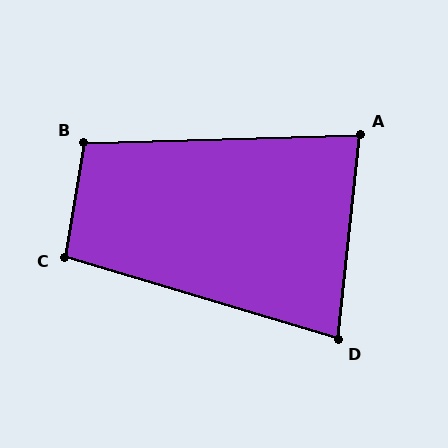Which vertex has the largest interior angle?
B, at approximately 101 degrees.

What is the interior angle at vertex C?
Approximately 98 degrees (obtuse).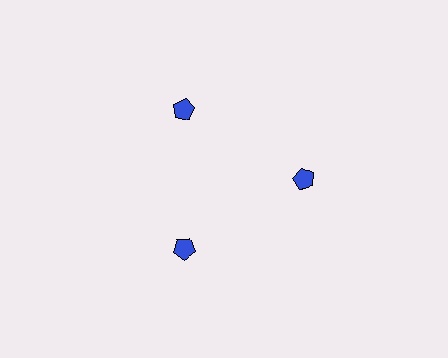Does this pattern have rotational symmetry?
Yes, this pattern has 3-fold rotational symmetry. It looks the same after rotating 120 degrees around the center.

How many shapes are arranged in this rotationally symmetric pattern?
There are 3 shapes, arranged in 3 groups of 1.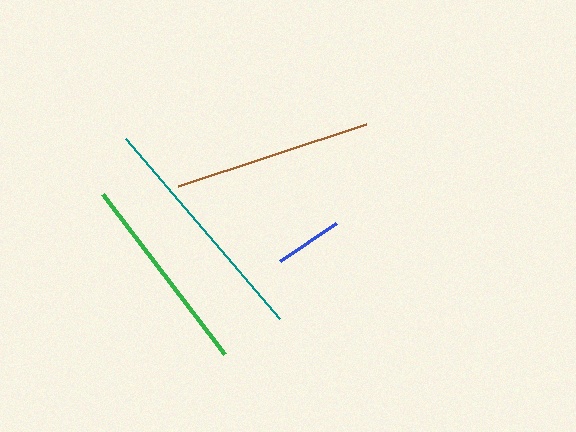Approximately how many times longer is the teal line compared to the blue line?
The teal line is approximately 3.5 times the length of the blue line.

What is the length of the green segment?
The green segment is approximately 200 pixels long.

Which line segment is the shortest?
The blue line is the shortest at approximately 68 pixels.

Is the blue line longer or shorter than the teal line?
The teal line is longer than the blue line.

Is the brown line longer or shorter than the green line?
The green line is longer than the brown line.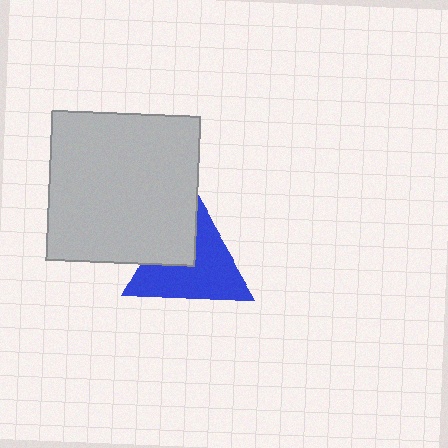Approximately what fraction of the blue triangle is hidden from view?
Roughly 33% of the blue triangle is hidden behind the light gray square.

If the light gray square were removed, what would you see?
You would see the complete blue triangle.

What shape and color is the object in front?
The object in front is a light gray square.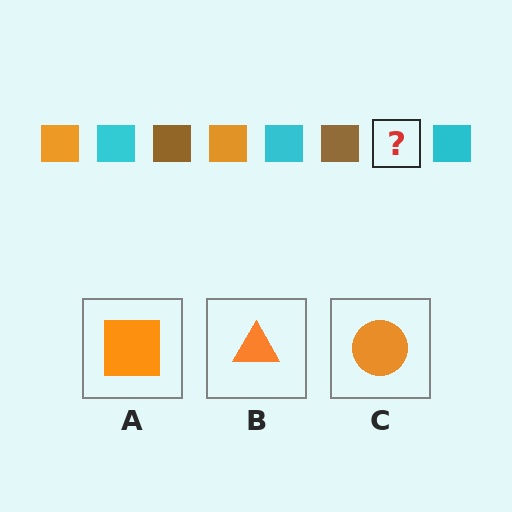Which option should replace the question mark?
Option A.